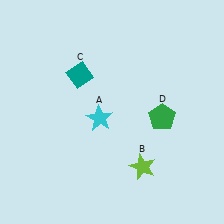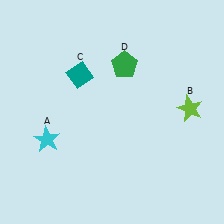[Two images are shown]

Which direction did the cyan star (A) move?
The cyan star (A) moved left.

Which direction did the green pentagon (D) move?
The green pentagon (D) moved up.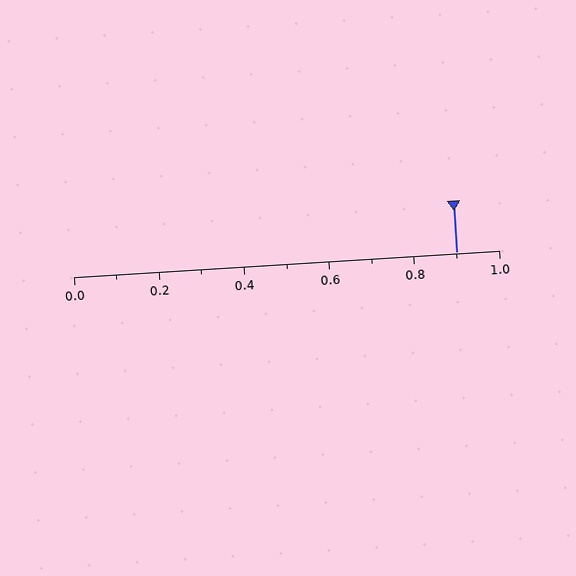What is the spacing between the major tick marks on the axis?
The major ticks are spaced 0.2 apart.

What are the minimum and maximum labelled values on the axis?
The axis runs from 0.0 to 1.0.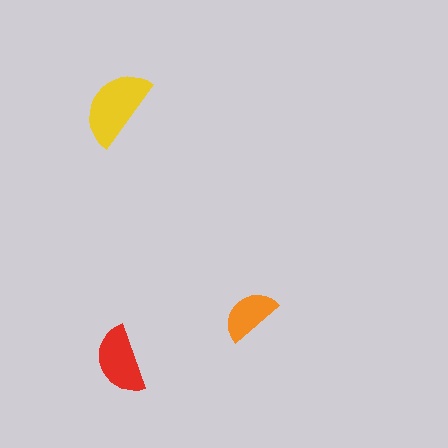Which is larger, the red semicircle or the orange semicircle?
The red one.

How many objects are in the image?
There are 3 objects in the image.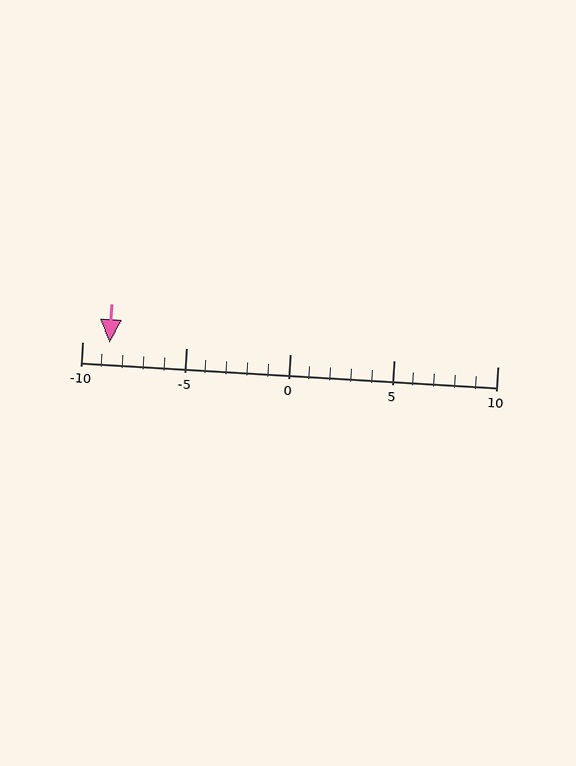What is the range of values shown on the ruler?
The ruler shows values from -10 to 10.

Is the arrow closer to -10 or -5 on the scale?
The arrow is closer to -10.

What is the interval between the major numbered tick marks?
The major tick marks are spaced 5 units apart.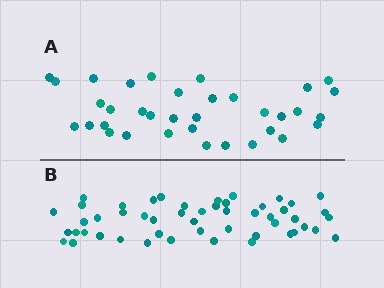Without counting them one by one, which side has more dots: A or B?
Region B (the bottom region) has more dots.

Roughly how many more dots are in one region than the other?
Region B has approximately 15 more dots than region A.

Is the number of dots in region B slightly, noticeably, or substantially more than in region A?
Region B has substantially more. The ratio is roughly 1.5 to 1.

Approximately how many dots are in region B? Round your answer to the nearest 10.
About 50 dots. (The exact count is 51, which rounds to 50.)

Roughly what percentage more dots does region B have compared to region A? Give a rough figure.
About 45% more.